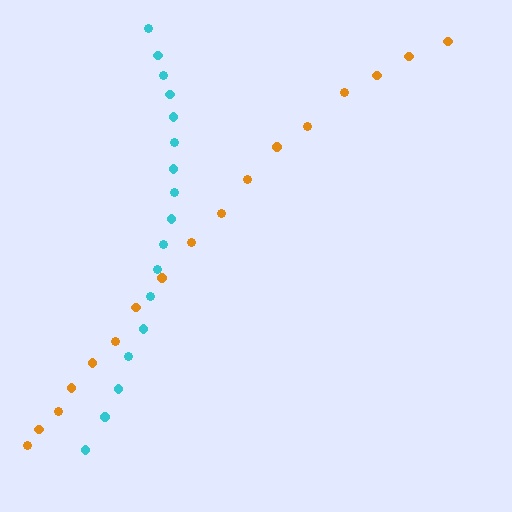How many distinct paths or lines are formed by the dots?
There are 2 distinct paths.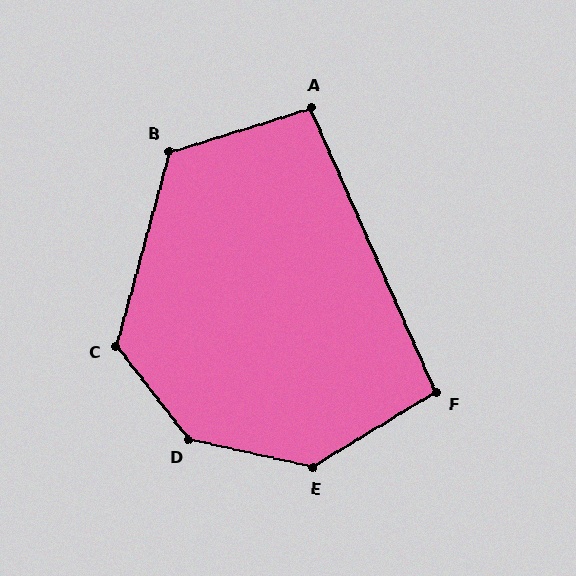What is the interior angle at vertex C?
Approximately 127 degrees (obtuse).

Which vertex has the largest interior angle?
D, at approximately 140 degrees.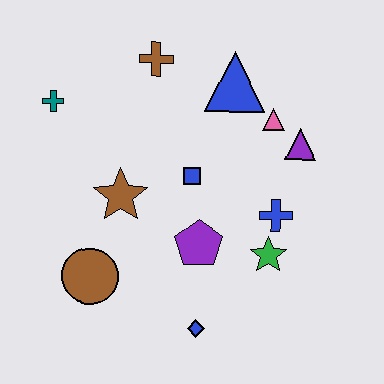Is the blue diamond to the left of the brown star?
No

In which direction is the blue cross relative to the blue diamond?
The blue cross is above the blue diamond.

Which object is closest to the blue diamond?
The purple pentagon is closest to the blue diamond.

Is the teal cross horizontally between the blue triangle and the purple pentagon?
No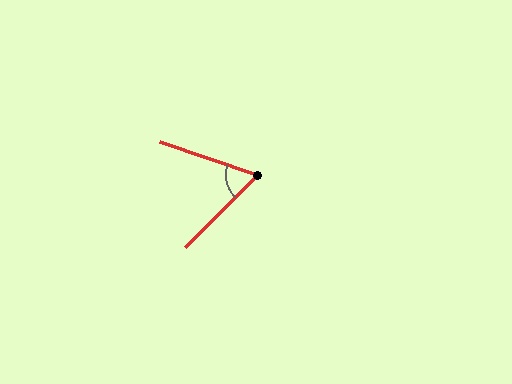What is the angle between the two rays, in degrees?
Approximately 63 degrees.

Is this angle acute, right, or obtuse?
It is acute.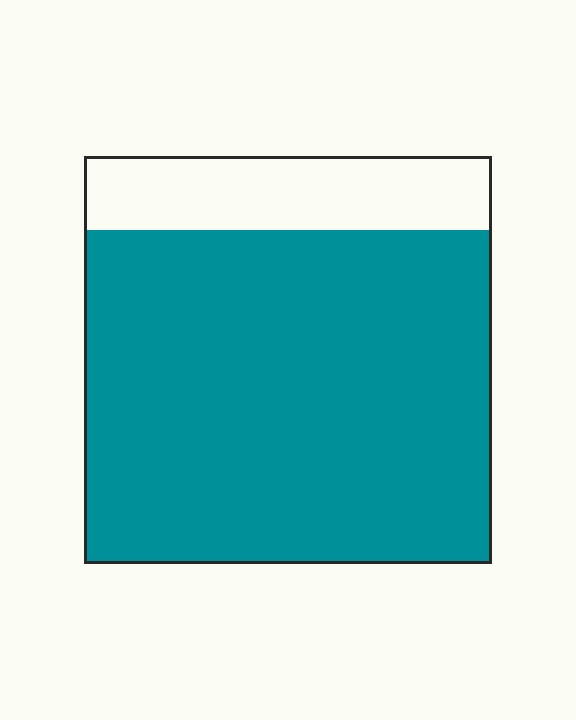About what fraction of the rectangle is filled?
About five sixths (5/6).